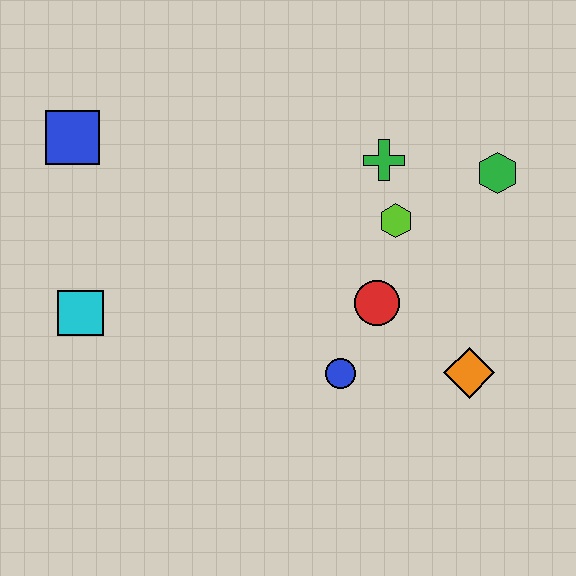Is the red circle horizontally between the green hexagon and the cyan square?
Yes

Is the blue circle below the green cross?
Yes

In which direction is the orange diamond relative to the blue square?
The orange diamond is to the right of the blue square.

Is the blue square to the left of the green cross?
Yes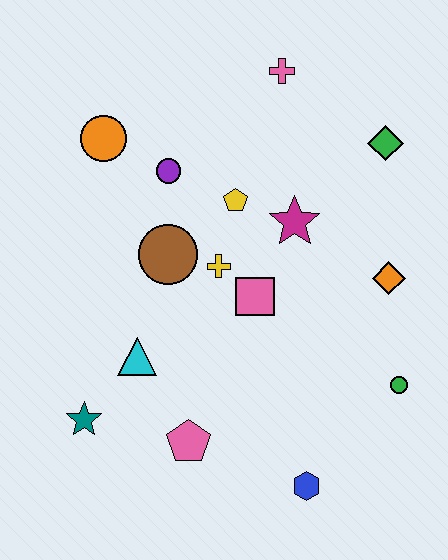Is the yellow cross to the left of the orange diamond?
Yes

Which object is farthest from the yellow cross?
The blue hexagon is farthest from the yellow cross.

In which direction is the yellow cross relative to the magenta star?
The yellow cross is to the left of the magenta star.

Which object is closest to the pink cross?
The green diamond is closest to the pink cross.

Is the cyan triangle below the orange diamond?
Yes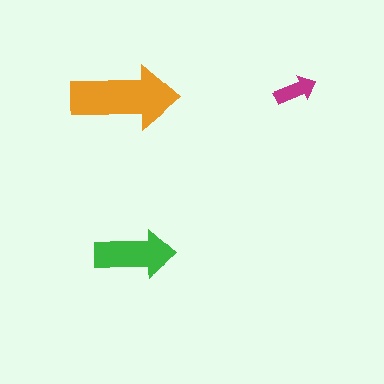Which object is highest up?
The magenta arrow is topmost.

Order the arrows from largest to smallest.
the orange one, the green one, the magenta one.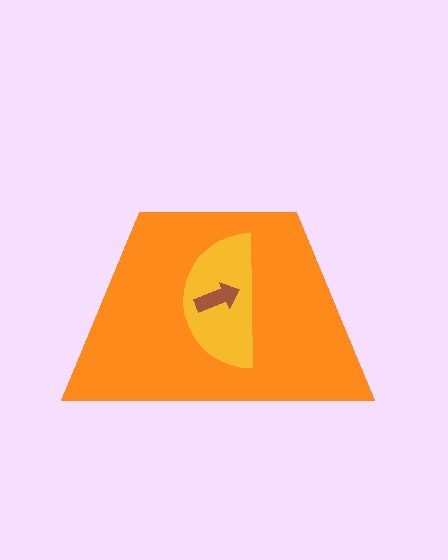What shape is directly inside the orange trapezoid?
The yellow semicircle.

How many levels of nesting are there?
3.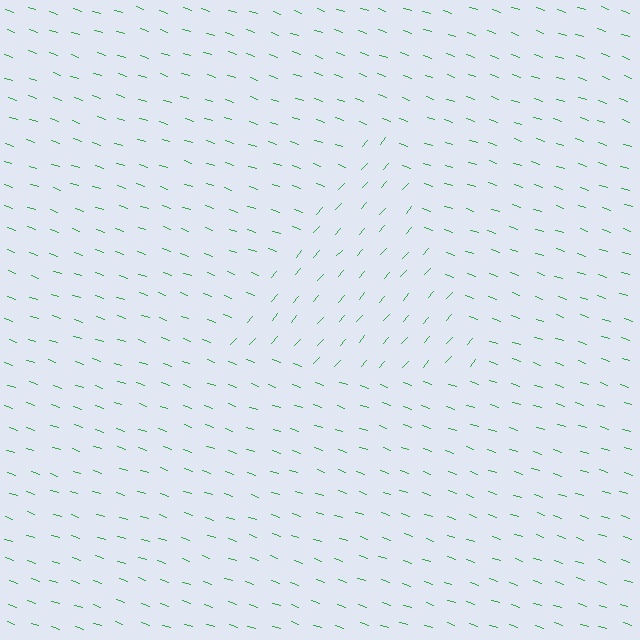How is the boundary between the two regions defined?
The boundary is defined purely by a change in line orientation (approximately 67 degrees difference). All lines are the same color and thickness.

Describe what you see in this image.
The image is filled with small green line segments. A triangle region in the image has lines oriented differently from the surrounding lines, creating a visible texture boundary.